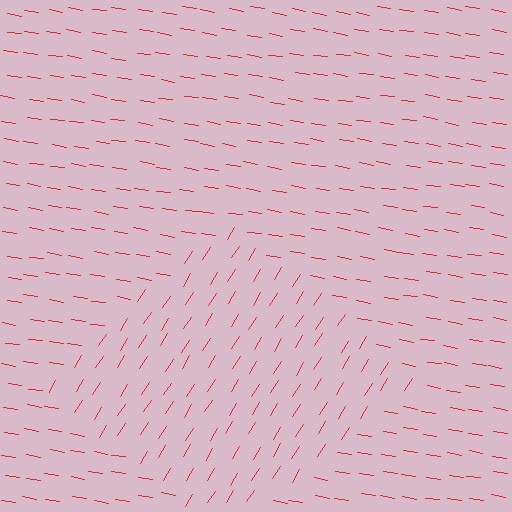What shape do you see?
I see a diamond.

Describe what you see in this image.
The image is filled with small red line segments. A diamond region in the image has lines oriented differently from the surrounding lines, creating a visible texture boundary.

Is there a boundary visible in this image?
Yes, there is a texture boundary formed by a change in line orientation.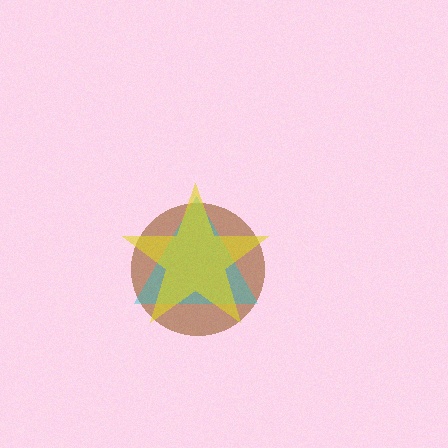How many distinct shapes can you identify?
There are 3 distinct shapes: a brown circle, a cyan triangle, a yellow star.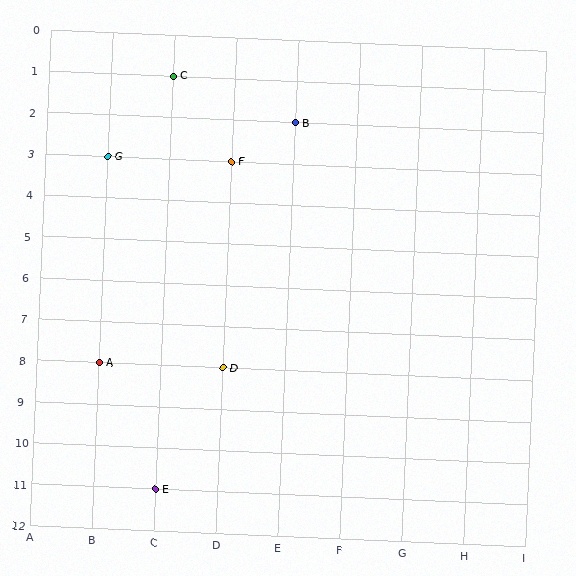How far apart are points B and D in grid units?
Points B and D are 1 column and 6 rows apart (about 6.1 grid units diagonally).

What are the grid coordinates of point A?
Point A is at grid coordinates (B, 8).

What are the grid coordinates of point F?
Point F is at grid coordinates (D, 3).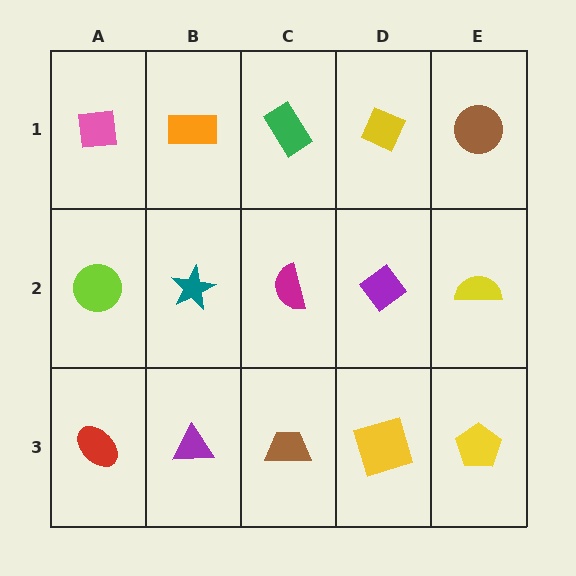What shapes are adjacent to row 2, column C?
A green rectangle (row 1, column C), a brown trapezoid (row 3, column C), a teal star (row 2, column B), a purple diamond (row 2, column D).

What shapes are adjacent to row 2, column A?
A pink square (row 1, column A), a red ellipse (row 3, column A), a teal star (row 2, column B).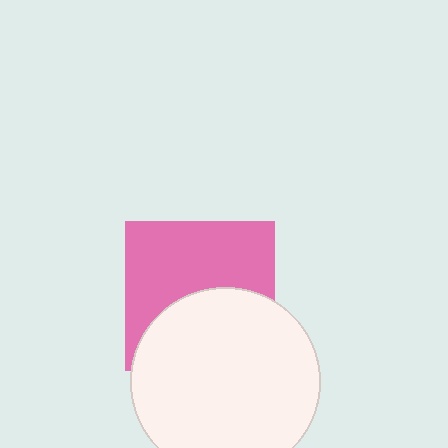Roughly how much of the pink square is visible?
About half of it is visible (roughly 55%).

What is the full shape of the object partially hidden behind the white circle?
The partially hidden object is a pink square.